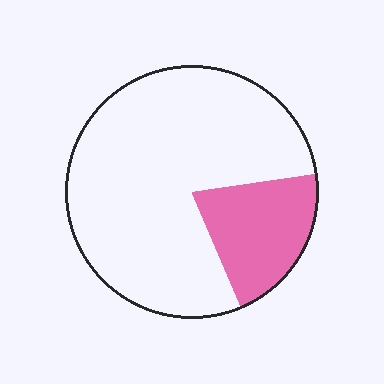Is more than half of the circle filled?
No.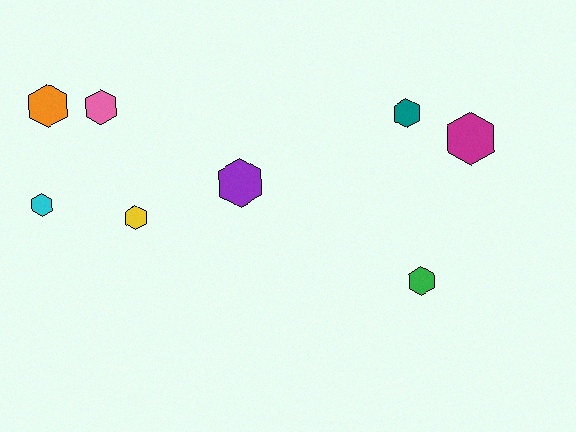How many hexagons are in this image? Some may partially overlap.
There are 8 hexagons.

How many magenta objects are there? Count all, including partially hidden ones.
There is 1 magenta object.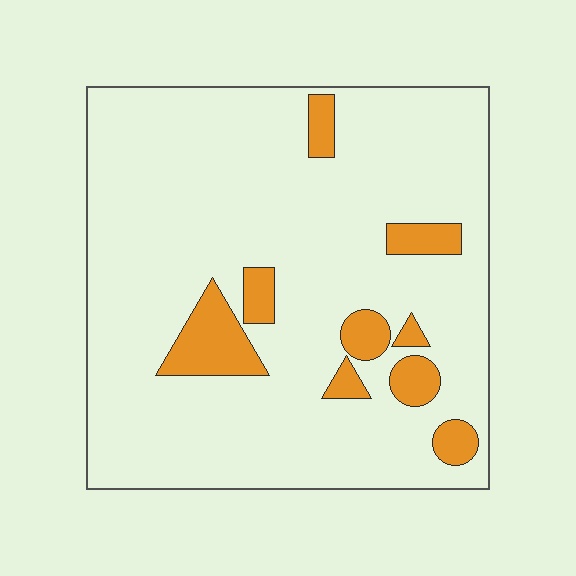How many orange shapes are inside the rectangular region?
9.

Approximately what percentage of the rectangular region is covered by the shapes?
Approximately 10%.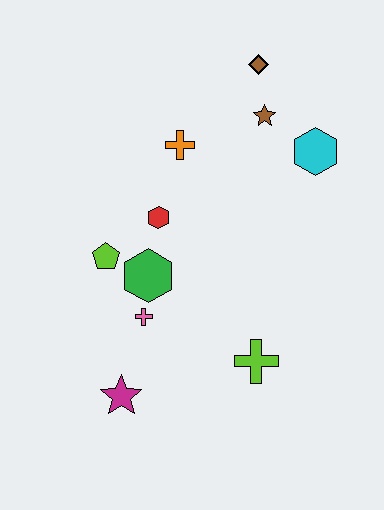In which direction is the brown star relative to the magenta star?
The brown star is above the magenta star.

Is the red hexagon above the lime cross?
Yes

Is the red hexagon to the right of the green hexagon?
Yes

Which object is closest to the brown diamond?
The brown star is closest to the brown diamond.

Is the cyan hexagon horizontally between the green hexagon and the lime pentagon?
No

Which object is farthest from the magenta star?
The brown diamond is farthest from the magenta star.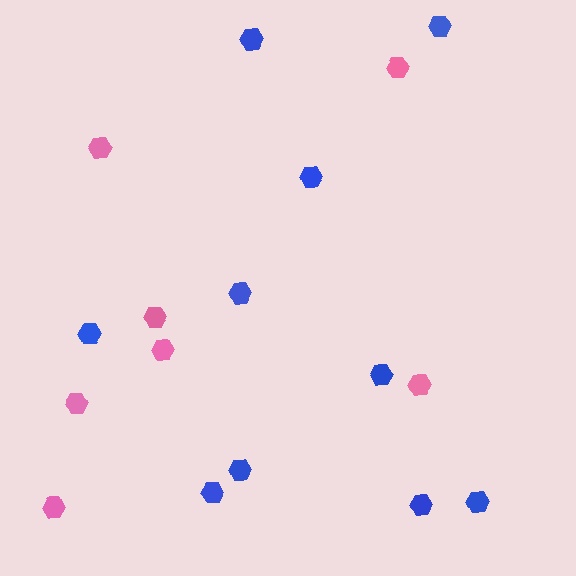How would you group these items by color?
There are 2 groups: one group of pink hexagons (7) and one group of blue hexagons (10).